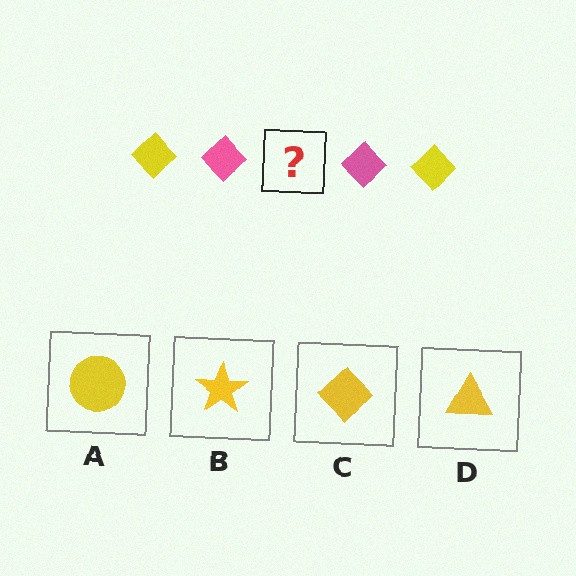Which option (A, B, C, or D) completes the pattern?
C.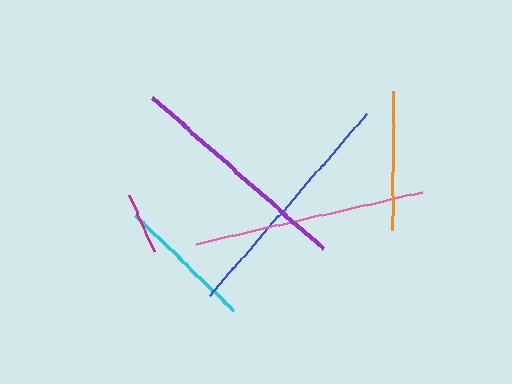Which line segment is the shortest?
The magenta line is the shortest at approximately 61 pixels.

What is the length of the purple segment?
The purple segment is approximately 227 pixels long.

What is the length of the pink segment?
The pink segment is approximately 233 pixels long.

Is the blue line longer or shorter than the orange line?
The blue line is longer than the orange line.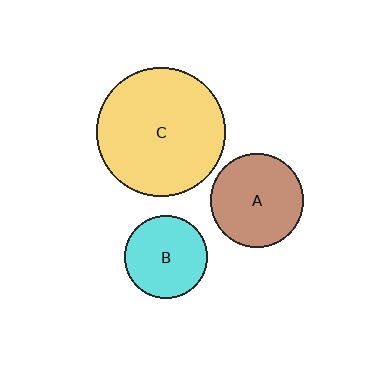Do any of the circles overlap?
No, none of the circles overlap.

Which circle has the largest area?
Circle C (yellow).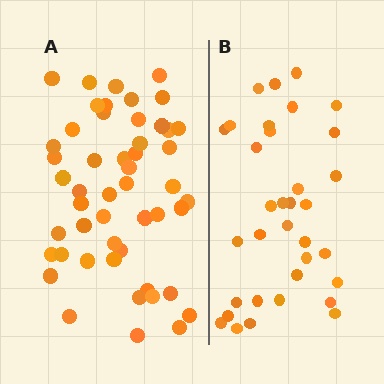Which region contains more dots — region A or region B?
Region A (the left region) has more dots.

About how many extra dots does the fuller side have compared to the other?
Region A has approximately 15 more dots than region B.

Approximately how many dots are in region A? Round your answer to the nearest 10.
About 50 dots.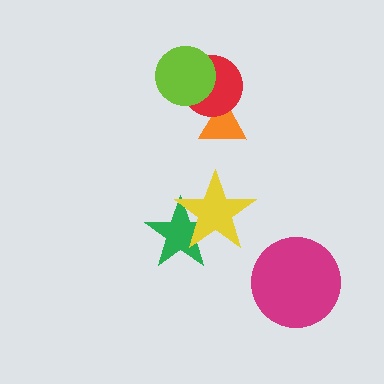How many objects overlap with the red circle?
2 objects overlap with the red circle.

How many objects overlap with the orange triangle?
1 object overlaps with the orange triangle.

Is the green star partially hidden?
Yes, it is partially covered by another shape.